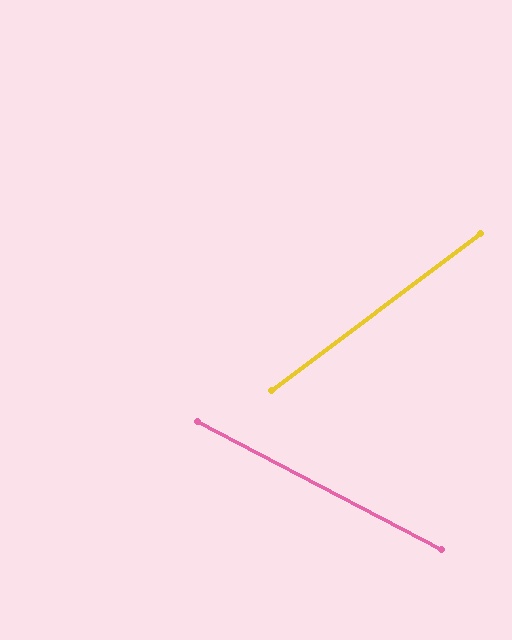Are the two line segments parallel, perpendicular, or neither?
Neither parallel nor perpendicular — they differ by about 65°.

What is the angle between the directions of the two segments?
Approximately 65 degrees.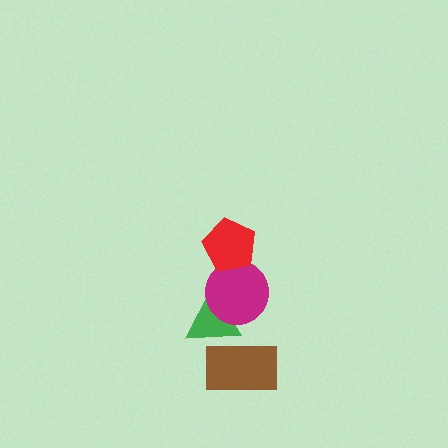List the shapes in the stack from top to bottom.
From top to bottom: the red pentagon, the magenta circle, the green triangle, the brown rectangle.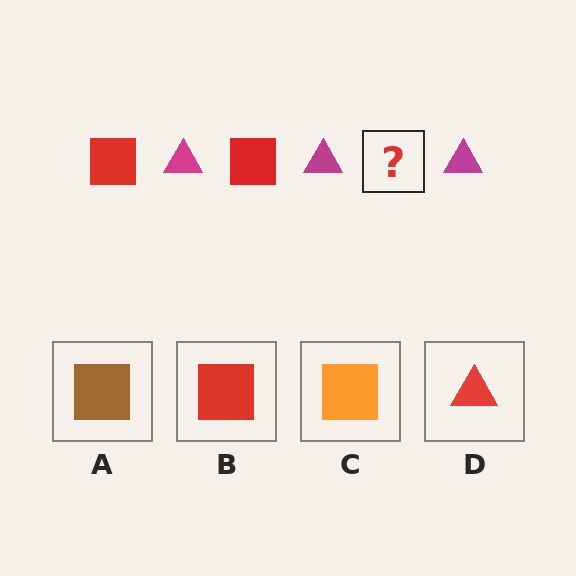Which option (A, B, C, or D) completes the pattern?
B.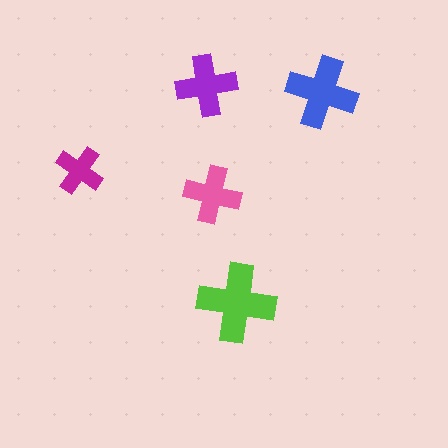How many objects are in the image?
There are 5 objects in the image.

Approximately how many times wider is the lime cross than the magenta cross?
About 1.5 times wider.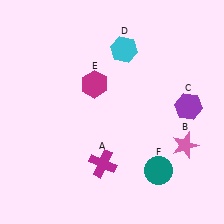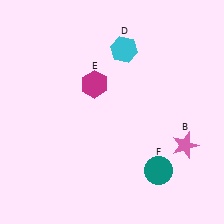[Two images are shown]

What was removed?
The purple hexagon (C), the magenta cross (A) were removed in Image 2.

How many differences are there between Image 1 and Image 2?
There are 2 differences between the two images.